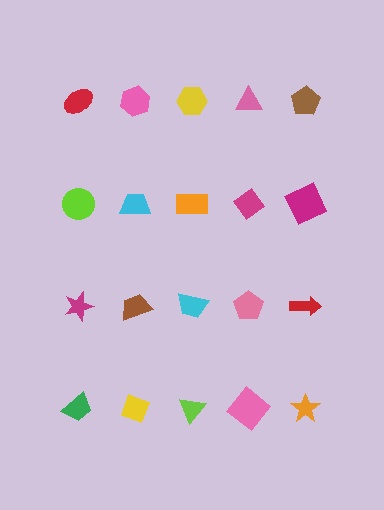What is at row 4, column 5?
An orange star.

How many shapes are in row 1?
5 shapes.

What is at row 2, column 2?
A cyan trapezoid.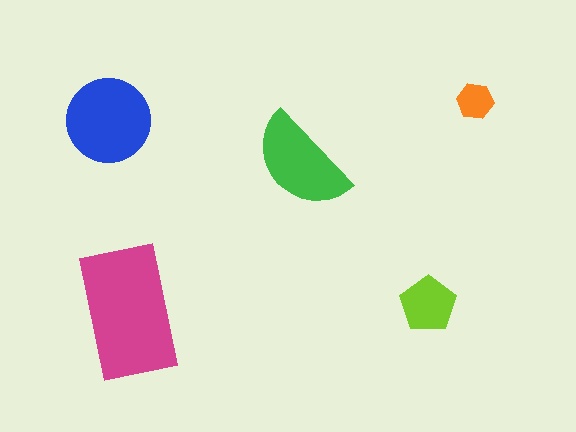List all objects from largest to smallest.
The magenta rectangle, the blue circle, the green semicircle, the lime pentagon, the orange hexagon.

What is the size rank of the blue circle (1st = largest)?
2nd.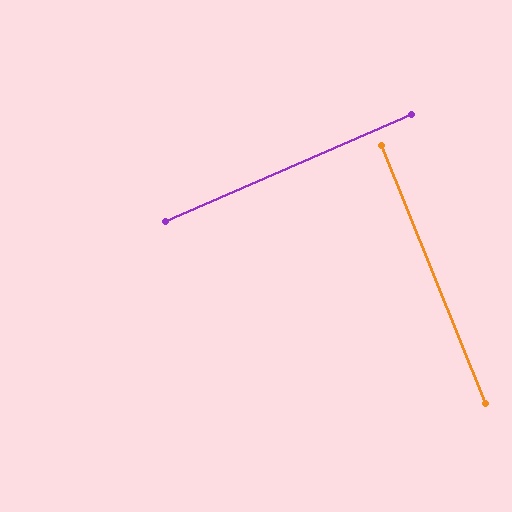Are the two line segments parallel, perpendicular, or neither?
Perpendicular — they meet at approximately 89°.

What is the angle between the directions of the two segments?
Approximately 89 degrees.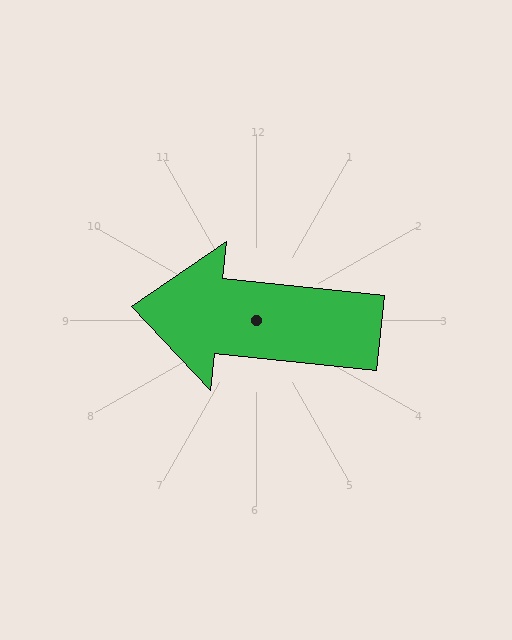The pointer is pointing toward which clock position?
Roughly 9 o'clock.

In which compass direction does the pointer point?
West.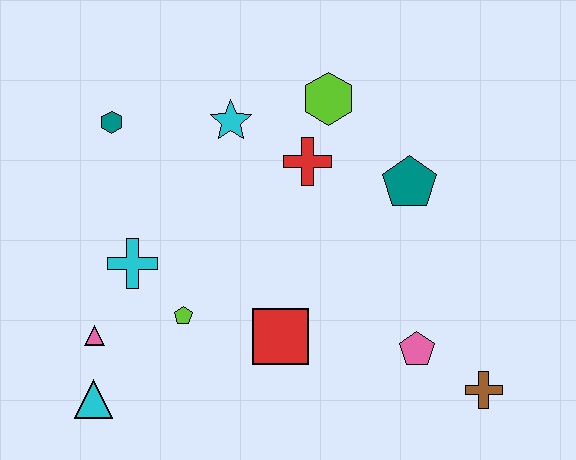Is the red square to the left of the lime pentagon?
No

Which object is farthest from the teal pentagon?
The cyan triangle is farthest from the teal pentagon.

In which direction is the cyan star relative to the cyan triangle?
The cyan star is above the cyan triangle.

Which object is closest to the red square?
The lime pentagon is closest to the red square.